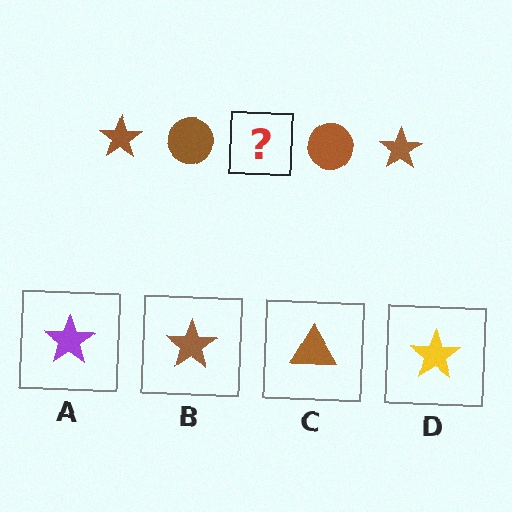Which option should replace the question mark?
Option B.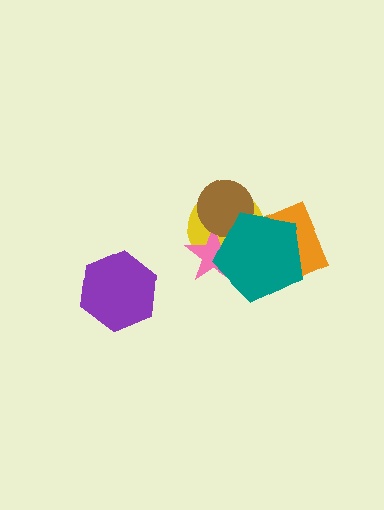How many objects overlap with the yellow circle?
3 objects overlap with the yellow circle.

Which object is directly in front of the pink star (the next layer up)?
The brown circle is directly in front of the pink star.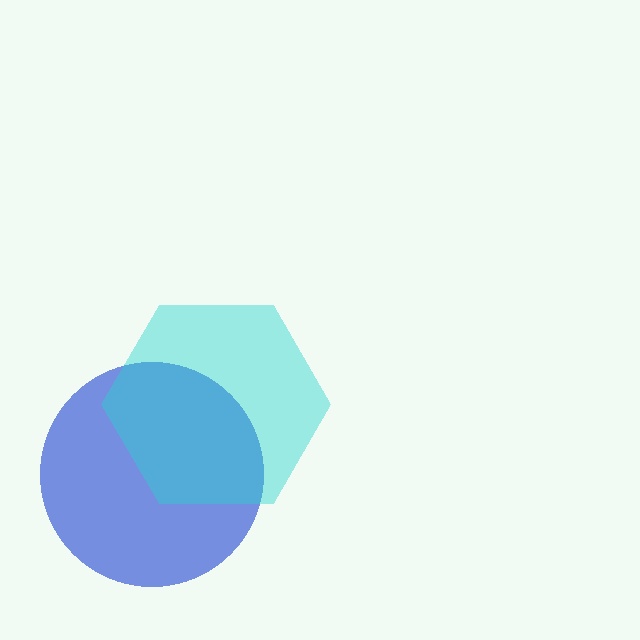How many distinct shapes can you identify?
There are 2 distinct shapes: a blue circle, a cyan hexagon.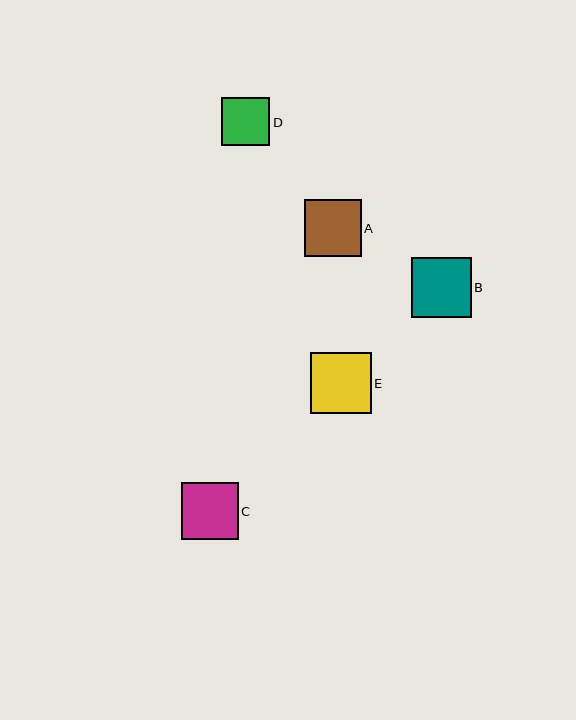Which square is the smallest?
Square D is the smallest with a size of approximately 49 pixels.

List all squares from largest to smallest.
From largest to smallest: E, B, C, A, D.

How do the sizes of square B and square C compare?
Square B and square C are approximately the same size.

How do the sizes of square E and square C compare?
Square E and square C are approximately the same size.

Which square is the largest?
Square E is the largest with a size of approximately 60 pixels.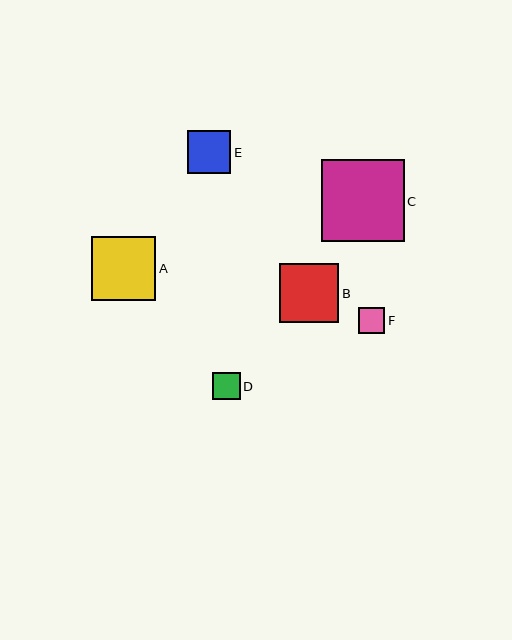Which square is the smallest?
Square F is the smallest with a size of approximately 27 pixels.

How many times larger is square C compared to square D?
Square C is approximately 3.0 times the size of square D.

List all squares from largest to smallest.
From largest to smallest: C, A, B, E, D, F.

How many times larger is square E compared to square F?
Square E is approximately 1.6 times the size of square F.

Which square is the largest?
Square C is the largest with a size of approximately 83 pixels.